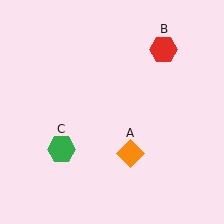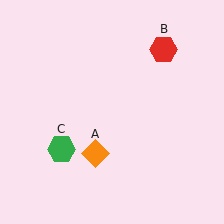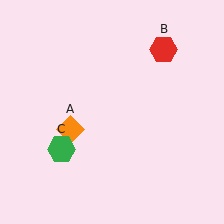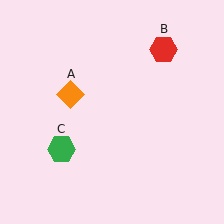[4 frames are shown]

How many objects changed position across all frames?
1 object changed position: orange diamond (object A).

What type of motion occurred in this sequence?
The orange diamond (object A) rotated clockwise around the center of the scene.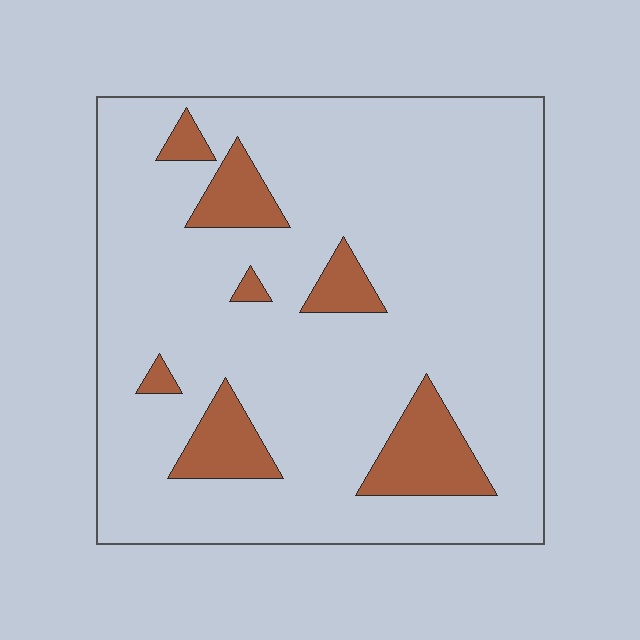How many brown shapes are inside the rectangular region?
7.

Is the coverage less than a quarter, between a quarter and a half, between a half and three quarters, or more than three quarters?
Less than a quarter.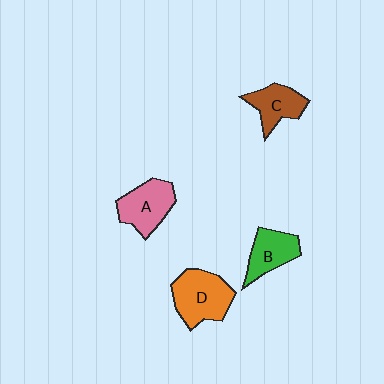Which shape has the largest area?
Shape D (orange).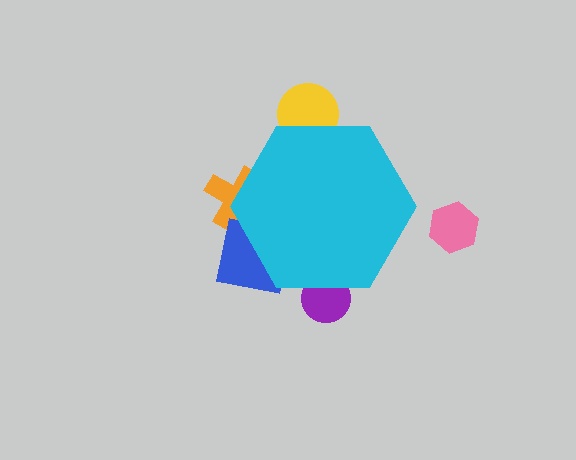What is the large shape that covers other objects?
A cyan hexagon.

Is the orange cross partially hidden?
Yes, the orange cross is partially hidden behind the cyan hexagon.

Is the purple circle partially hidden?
Yes, the purple circle is partially hidden behind the cyan hexagon.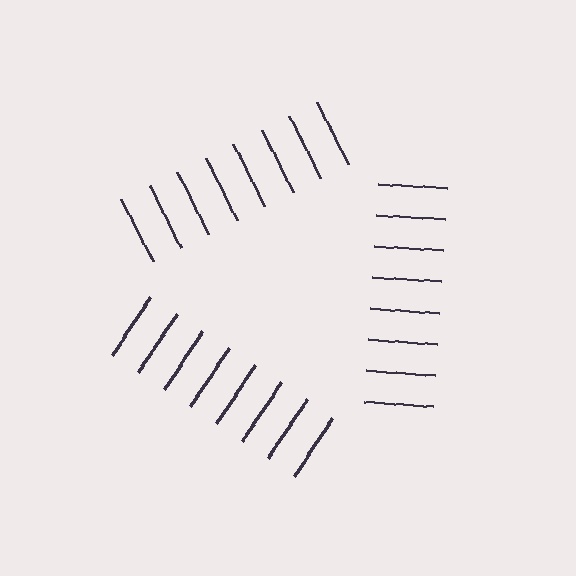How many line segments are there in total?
24 — 8 along each of the 3 edges.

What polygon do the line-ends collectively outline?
An illusory triangle — the line segments terminate on its edges but no continuous stroke is drawn.